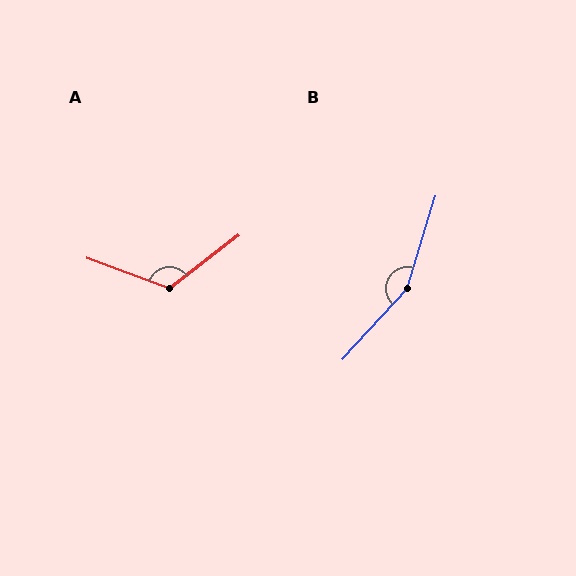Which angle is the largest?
B, at approximately 155 degrees.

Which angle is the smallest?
A, at approximately 122 degrees.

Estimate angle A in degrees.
Approximately 122 degrees.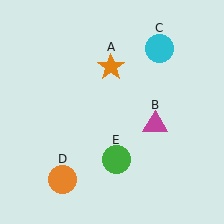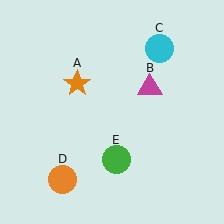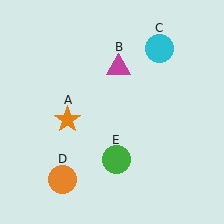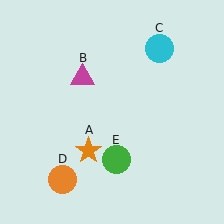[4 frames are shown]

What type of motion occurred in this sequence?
The orange star (object A), magenta triangle (object B) rotated counterclockwise around the center of the scene.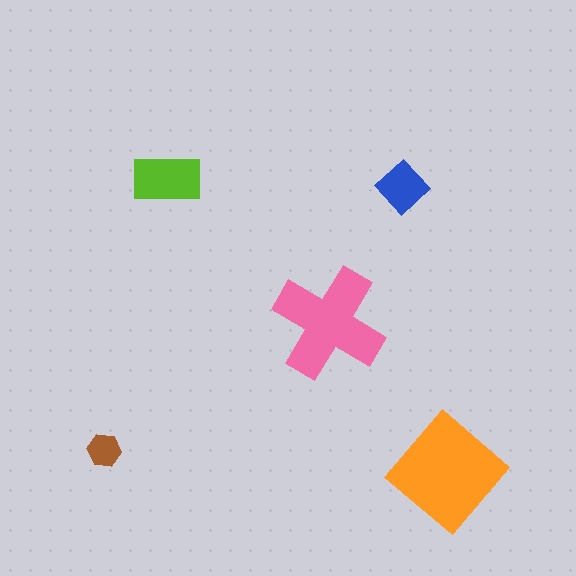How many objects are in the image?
There are 5 objects in the image.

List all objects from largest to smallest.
The orange diamond, the pink cross, the lime rectangle, the blue diamond, the brown hexagon.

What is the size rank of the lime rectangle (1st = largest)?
3rd.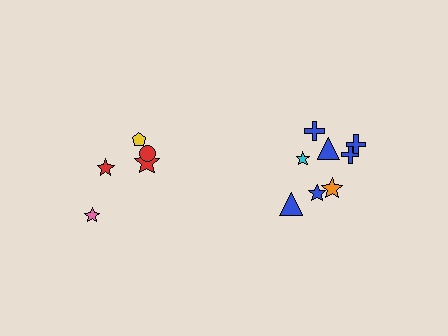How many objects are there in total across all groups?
There are 13 objects.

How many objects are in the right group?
There are 8 objects.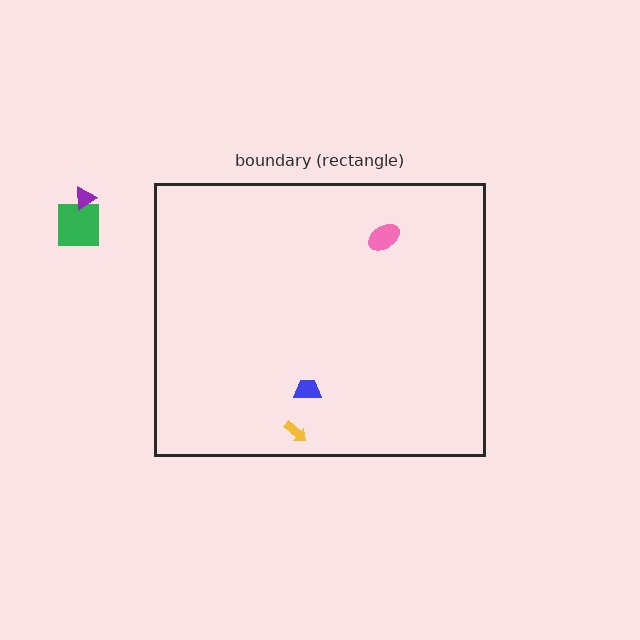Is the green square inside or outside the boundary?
Outside.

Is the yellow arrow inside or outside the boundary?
Inside.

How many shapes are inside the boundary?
3 inside, 2 outside.